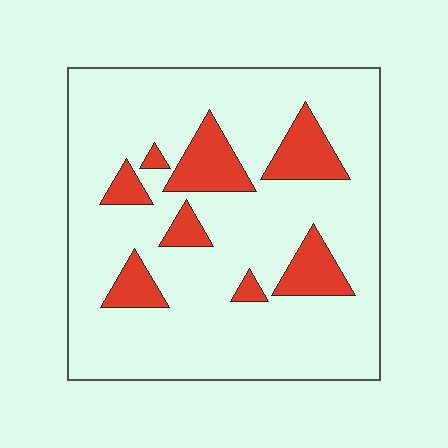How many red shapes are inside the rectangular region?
8.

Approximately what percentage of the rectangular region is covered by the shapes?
Approximately 15%.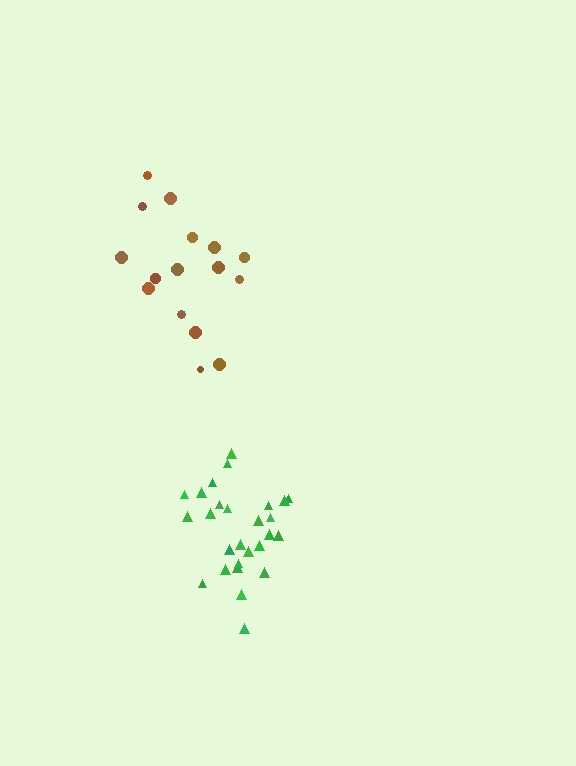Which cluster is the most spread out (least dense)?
Brown.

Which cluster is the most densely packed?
Green.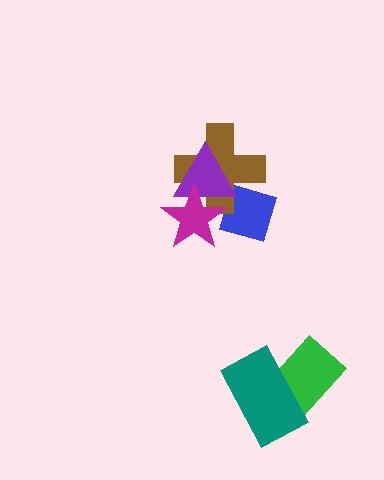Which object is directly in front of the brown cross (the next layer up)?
The purple triangle is directly in front of the brown cross.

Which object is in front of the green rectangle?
The teal rectangle is in front of the green rectangle.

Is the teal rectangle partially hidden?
No, no other shape covers it.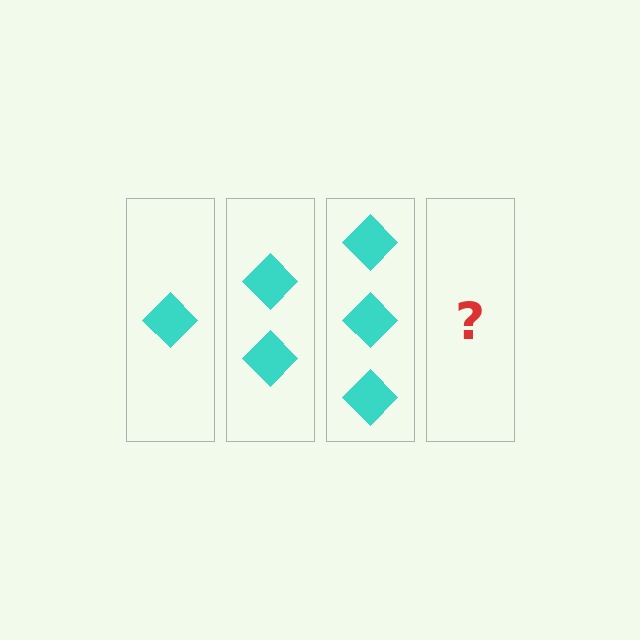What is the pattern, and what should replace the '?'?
The pattern is that each step adds one more diamond. The '?' should be 4 diamonds.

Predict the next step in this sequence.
The next step is 4 diamonds.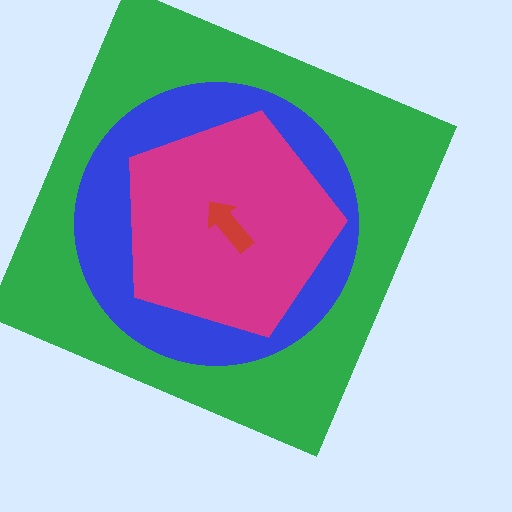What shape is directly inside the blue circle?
The magenta pentagon.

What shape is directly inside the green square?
The blue circle.